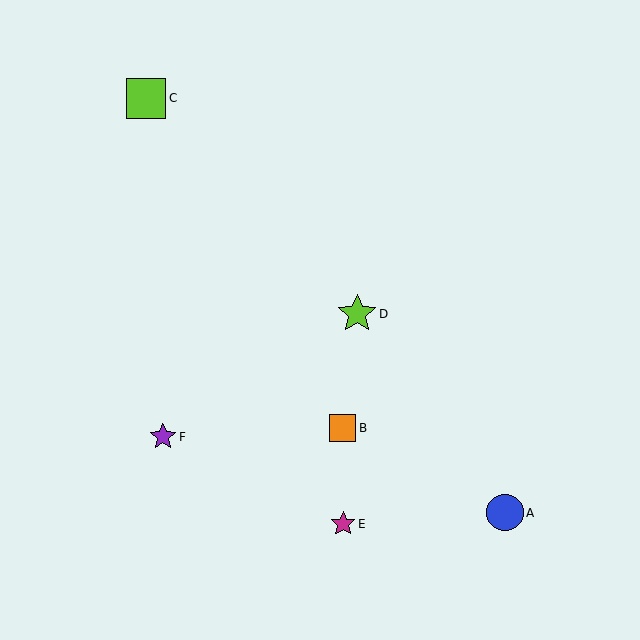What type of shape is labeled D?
Shape D is a lime star.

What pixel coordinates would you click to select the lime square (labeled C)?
Click at (146, 98) to select the lime square C.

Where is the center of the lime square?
The center of the lime square is at (146, 98).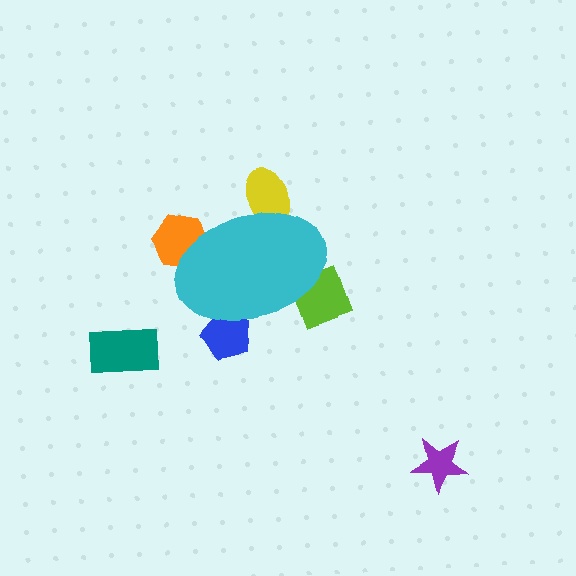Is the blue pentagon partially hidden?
Yes, the blue pentagon is partially hidden behind the cyan ellipse.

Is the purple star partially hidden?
No, the purple star is fully visible.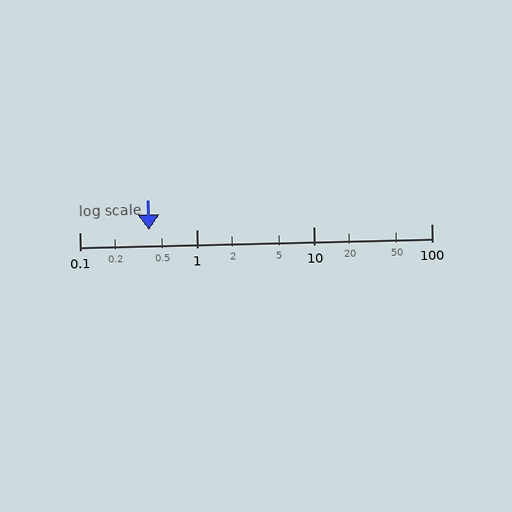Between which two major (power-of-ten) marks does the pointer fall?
The pointer is between 0.1 and 1.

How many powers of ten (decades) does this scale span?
The scale spans 3 decades, from 0.1 to 100.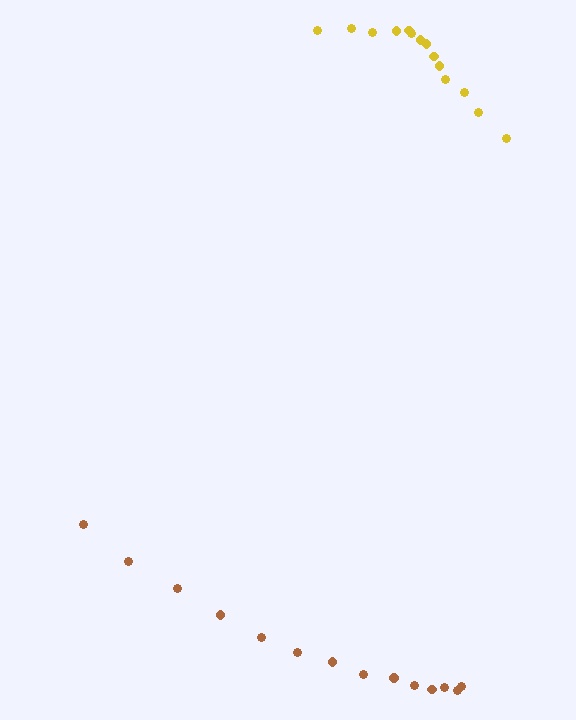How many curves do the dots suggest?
There are 2 distinct paths.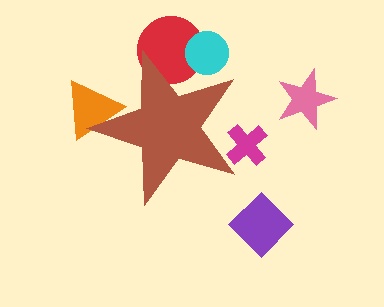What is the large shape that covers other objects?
A brown star.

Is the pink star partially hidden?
No, the pink star is fully visible.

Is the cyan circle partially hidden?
Yes, the cyan circle is partially hidden behind the brown star.